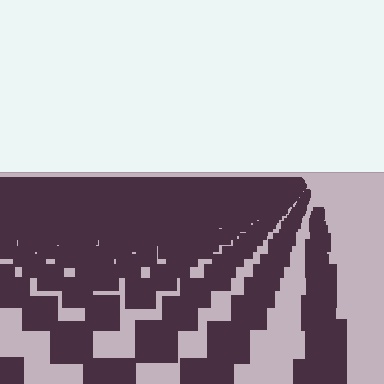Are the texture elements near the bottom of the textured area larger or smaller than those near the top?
Larger. Near the bottom, elements are closer to the viewer and appear at a bigger on-screen size.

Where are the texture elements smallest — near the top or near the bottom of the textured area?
Near the top.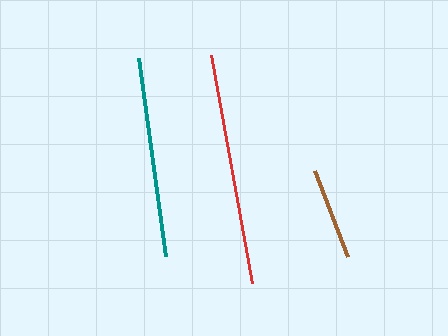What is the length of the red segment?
The red segment is approximately 232 pixels long.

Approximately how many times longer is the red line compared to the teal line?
The red line is approximately 1.2 times the length of the teal line.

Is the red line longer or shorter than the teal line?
The red line is longer than the teal line.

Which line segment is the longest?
The red line is the longest at approximately 232 pixels.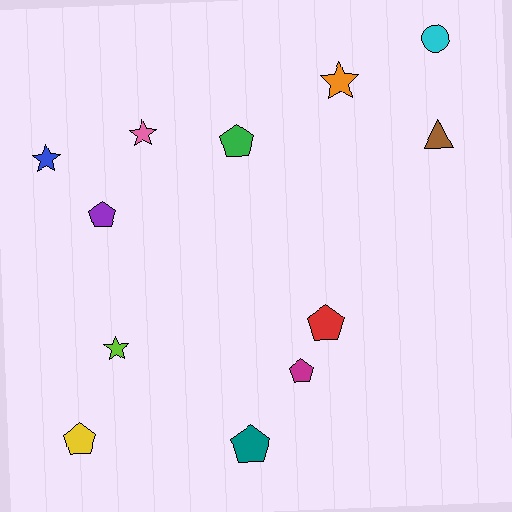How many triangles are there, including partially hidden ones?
There is 1 triangle.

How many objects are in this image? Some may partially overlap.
There are 12 objects.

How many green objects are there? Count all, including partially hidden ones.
There is 1 green object.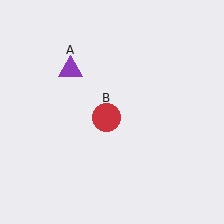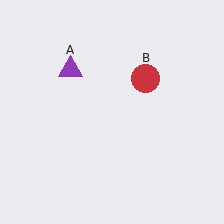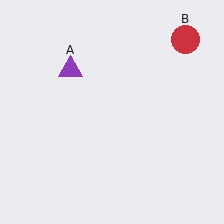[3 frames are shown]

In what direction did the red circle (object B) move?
The red circle (object B) moved up and to the right.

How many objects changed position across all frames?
1 object changed position: red circle (object B).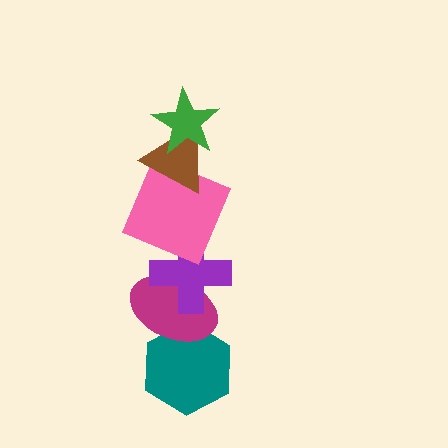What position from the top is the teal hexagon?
The teal hexagon is 6th from the top.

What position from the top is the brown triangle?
The brown triangle is 2nd from the top.